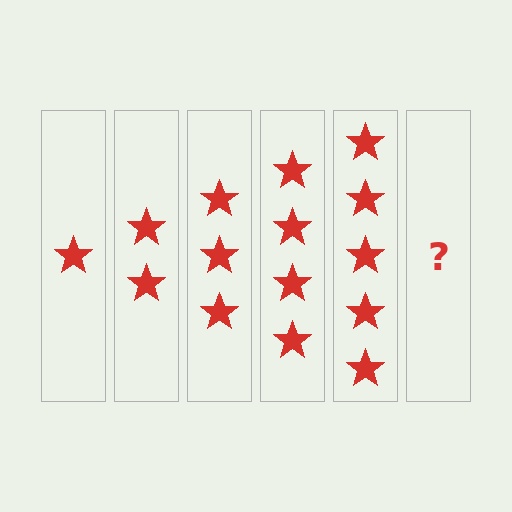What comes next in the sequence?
The next element should be 6 stars.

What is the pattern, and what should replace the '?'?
The pattern is that each step adds one more star. The '?' should be 6 stars.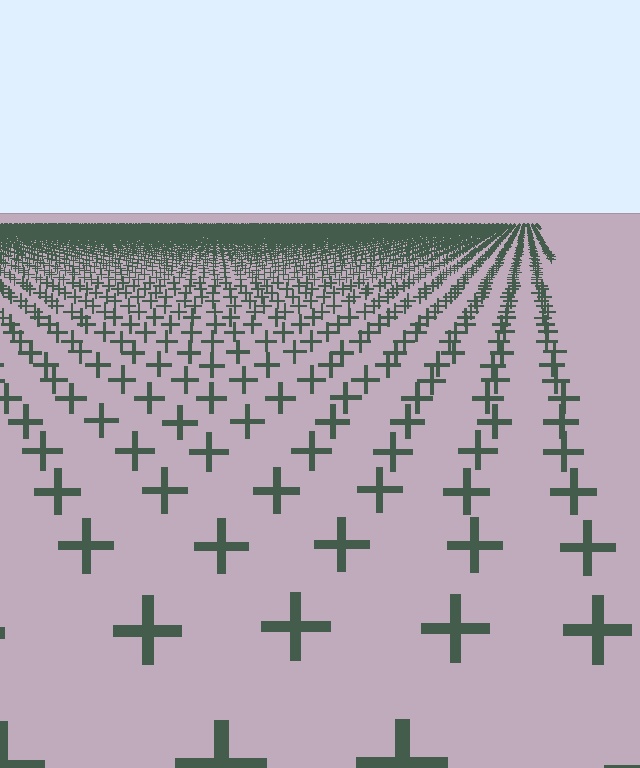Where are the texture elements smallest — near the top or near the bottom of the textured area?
Near the top.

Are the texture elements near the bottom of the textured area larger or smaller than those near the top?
Larger. Near the bottom, elements are closer to the viewer and appear at a bigger on-screen size.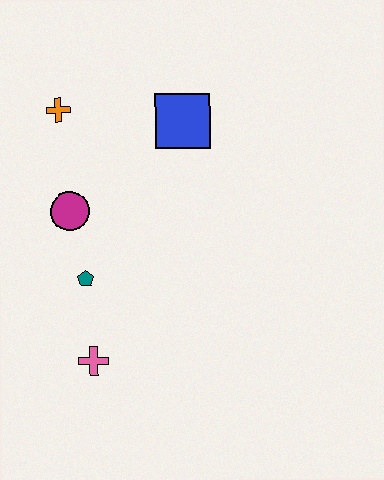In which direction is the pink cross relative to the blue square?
The pink cross is below the blue square.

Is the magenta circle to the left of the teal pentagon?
Yes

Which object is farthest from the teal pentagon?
The blue square is farthest from the teal pentagon.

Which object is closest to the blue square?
The orange cross is closest to the blue square.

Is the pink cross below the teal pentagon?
Yes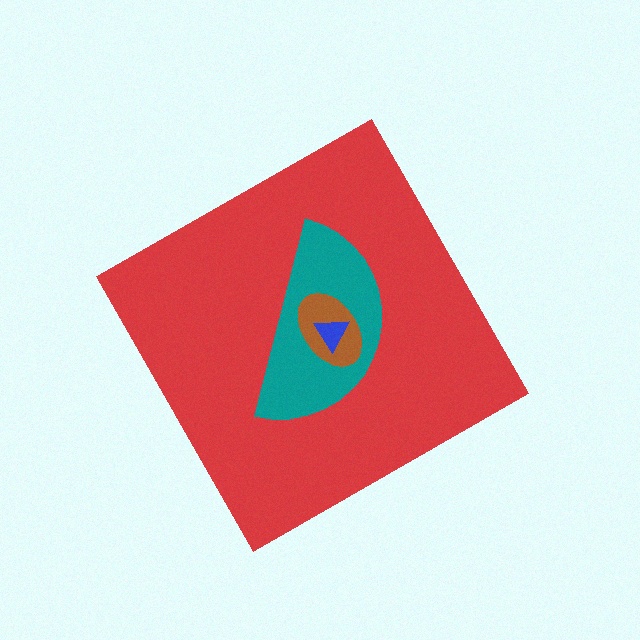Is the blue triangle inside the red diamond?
Yes.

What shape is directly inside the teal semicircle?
The brown ellipse.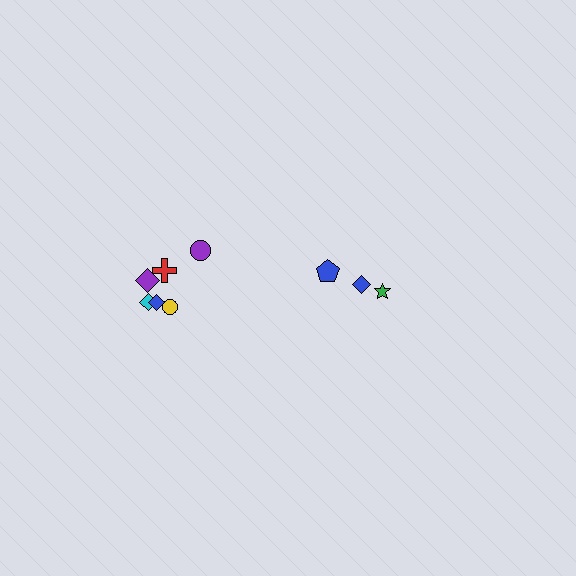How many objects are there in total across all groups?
There are 9 objects.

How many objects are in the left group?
There are 6 objects.